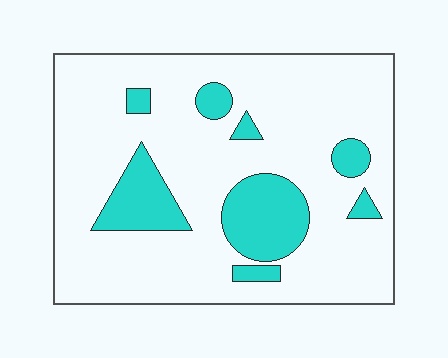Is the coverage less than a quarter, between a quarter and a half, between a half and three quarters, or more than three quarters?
Less than a quarter.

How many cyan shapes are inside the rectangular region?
8.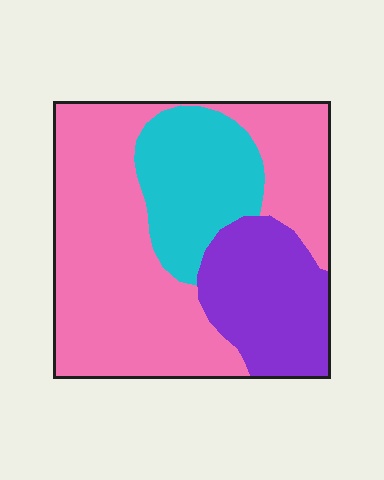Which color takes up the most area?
Pink, at roughly 60%.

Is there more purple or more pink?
Pink.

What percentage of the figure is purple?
Purple takes up about one fifth (1/5) of the figure.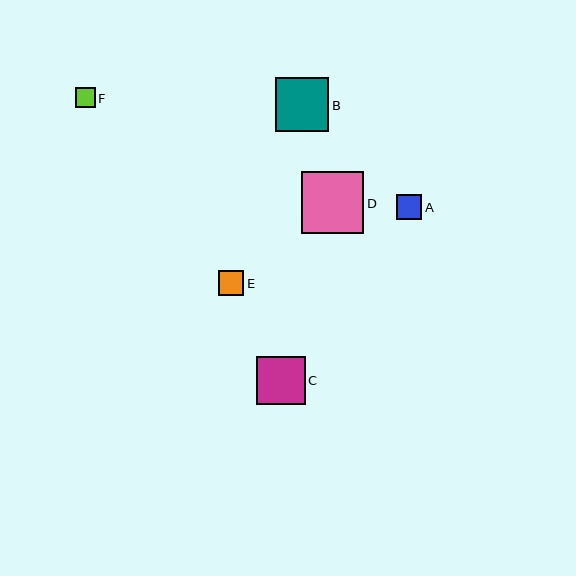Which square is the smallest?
Square F is the smallest with a size of approximately 20 pixels.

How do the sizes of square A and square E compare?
Square A and square E are approximately the same size.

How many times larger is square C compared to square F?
Square C is approximately 2.4 times the size of square F.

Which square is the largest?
Square D is the largest with a size of approximately 62 pixels.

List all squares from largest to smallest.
From largest to smallest: D, B, C, A, E, F.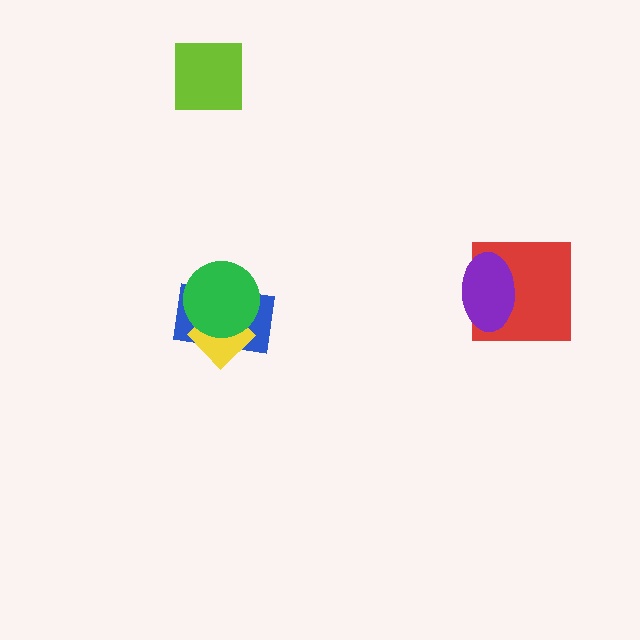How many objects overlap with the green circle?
2 objects overlap with the green circle.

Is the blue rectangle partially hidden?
Yes, it is partially covered by another shape.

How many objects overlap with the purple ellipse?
1 object overlaps with the purple ellipse.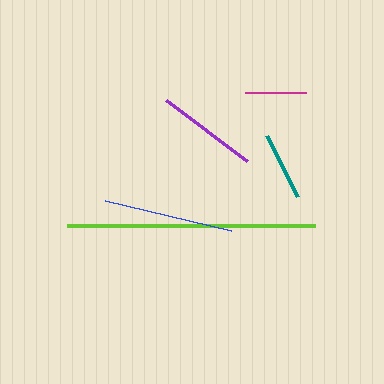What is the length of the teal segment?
The teal segment is approximately 68 pixels long.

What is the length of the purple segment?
The purple segment is approximately 101 pixels long.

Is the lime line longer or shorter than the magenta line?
The lime line is longer than the magenta line.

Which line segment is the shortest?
The magenta line is the shortest at approximately 60 pixels.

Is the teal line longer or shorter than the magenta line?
The teal line is longer than the magenta line.